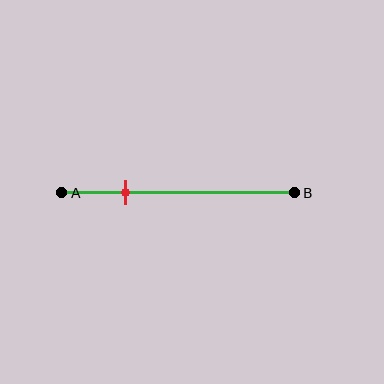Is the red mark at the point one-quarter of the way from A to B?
Yes, the mark is approximately at the one-quarter point.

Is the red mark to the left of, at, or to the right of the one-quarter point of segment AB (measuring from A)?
The red mark is approximately at the one-quarter point of segment AB.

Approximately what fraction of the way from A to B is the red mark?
The red mark is approximately 25% of the way from A to B.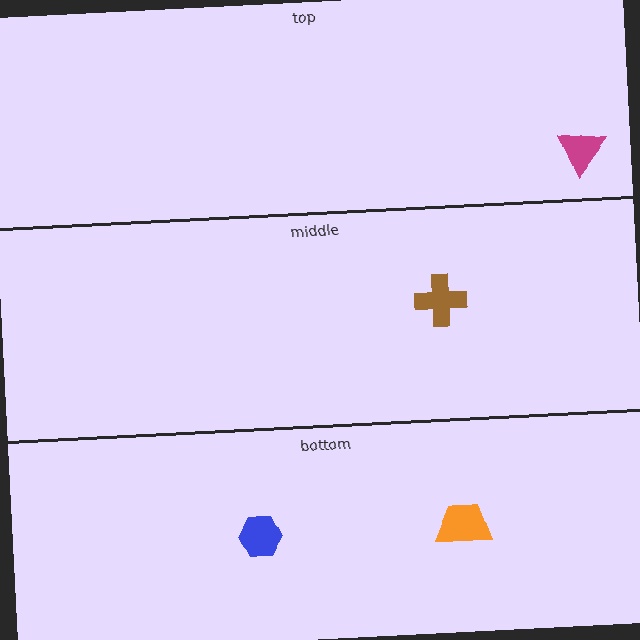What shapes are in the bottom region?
The orange trapezoid, the blue hexagon.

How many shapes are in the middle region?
1.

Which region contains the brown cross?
The middle region.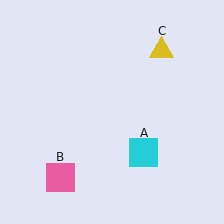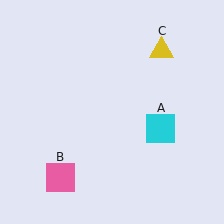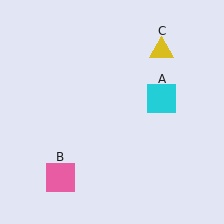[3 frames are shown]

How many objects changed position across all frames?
1 object changed position: cyan square (object A).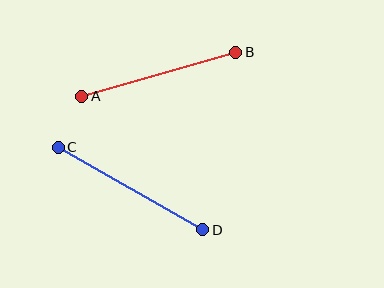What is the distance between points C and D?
The distance is approximately 166 pixels.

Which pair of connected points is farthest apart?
Points C and D are farthest apart.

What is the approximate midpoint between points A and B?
The midpoint is at approximately (159, 74) pixels.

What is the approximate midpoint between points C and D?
The midpoint is at approximately (130, 189) pixels.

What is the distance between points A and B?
The distance is approximately 160 pixels.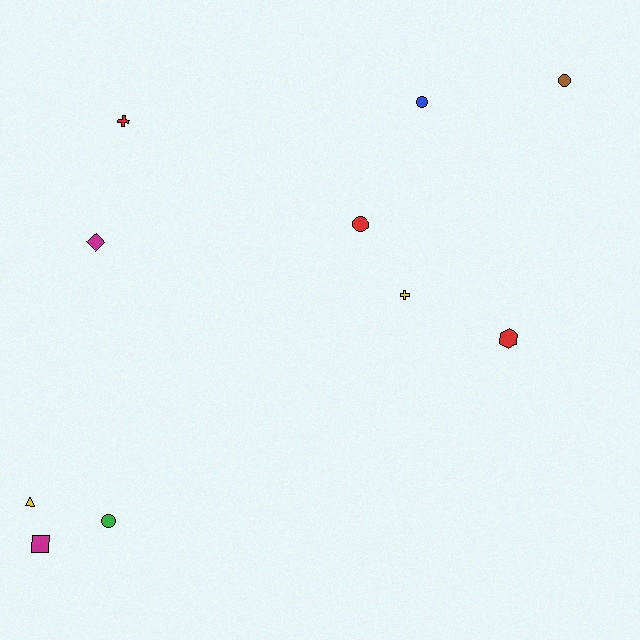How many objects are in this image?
There are 10 objects.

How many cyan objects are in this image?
There are no cyan objects.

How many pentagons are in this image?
There are no pentagons.